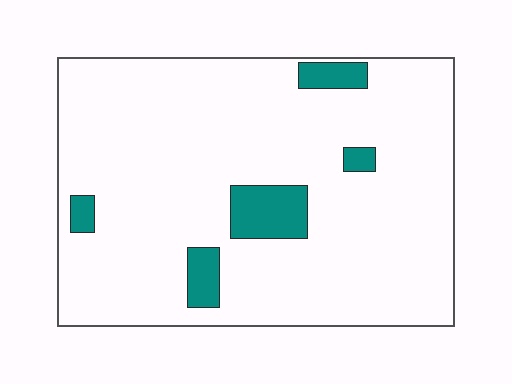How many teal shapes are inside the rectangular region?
5.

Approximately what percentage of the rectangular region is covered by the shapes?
Approximately 10%.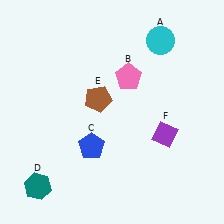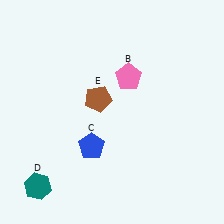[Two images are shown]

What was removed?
The purple diamond (F), the cyan circle (A) were removed in Image 2.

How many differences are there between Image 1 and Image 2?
There are 2 differences between the two images.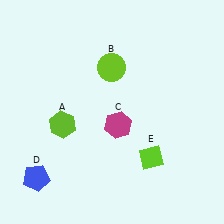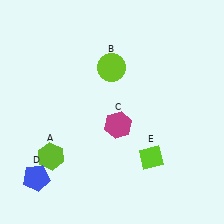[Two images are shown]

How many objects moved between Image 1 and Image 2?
1 object moved between the two images.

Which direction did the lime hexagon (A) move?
The lime hexagon (A) moved down.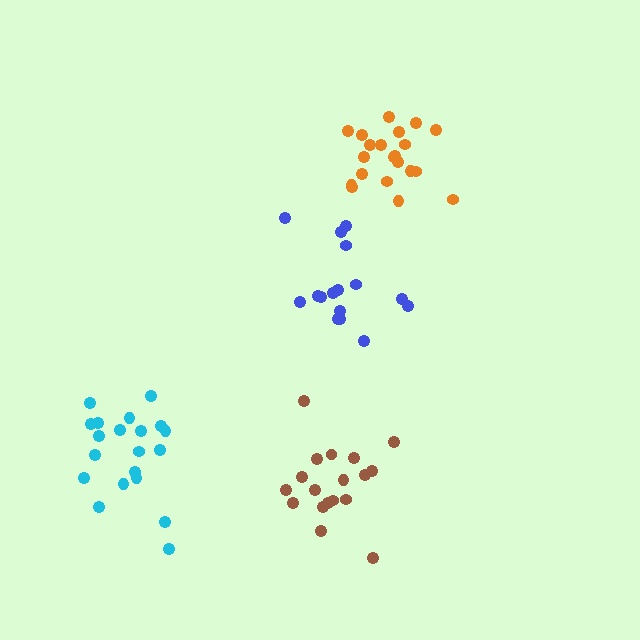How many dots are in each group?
Group 1: 18 dots, Group 2: 16 dots, Group 3: 21 dots, Group 4: 20 dots (75 total).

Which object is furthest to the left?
The cyan cluster is leftmost.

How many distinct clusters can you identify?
There are 4 distinct clusters.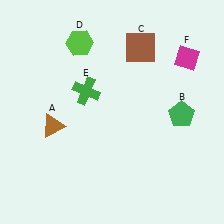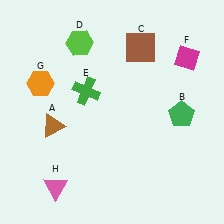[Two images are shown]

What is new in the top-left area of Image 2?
An orange hexagon (G) was added in the top-left area of Image 2.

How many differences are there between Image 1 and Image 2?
There are 2 differences between the two images.